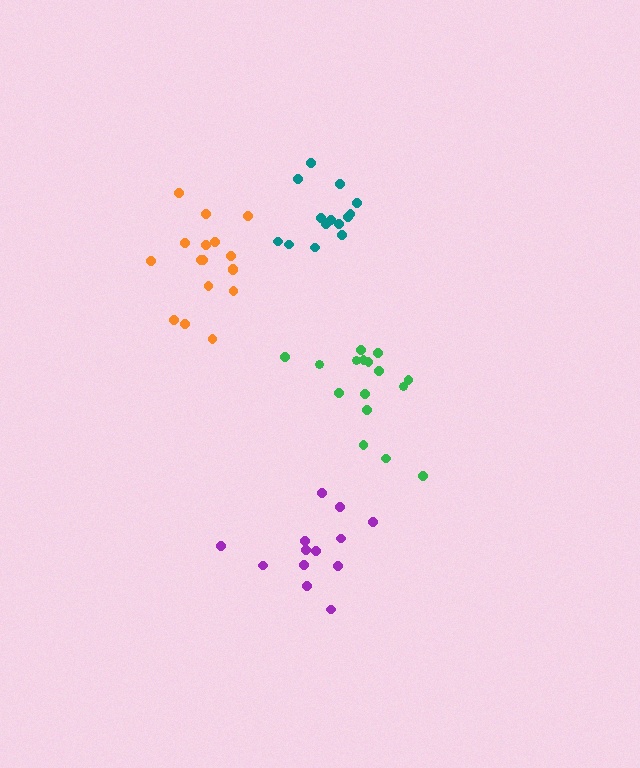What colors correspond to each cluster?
The clusters are colored: purple, green, teal, orange.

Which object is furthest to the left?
The orange cluster is leftmost.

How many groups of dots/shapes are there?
There are 4 groups.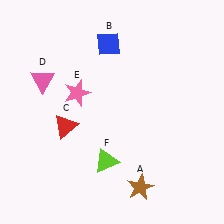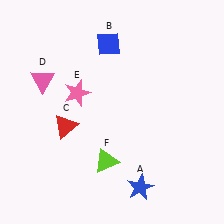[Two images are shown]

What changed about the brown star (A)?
In Image 1, A is brown. In Image 2, it changed to blue.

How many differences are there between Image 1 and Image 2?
There is 1 difference between the two images.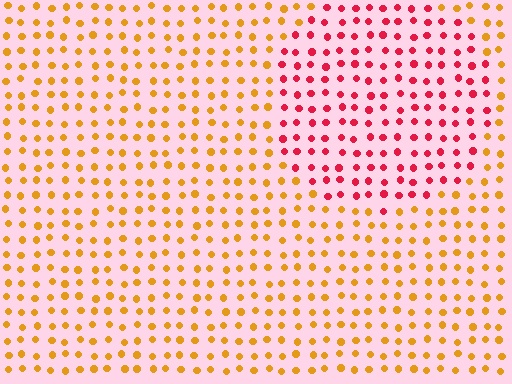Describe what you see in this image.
The image is filled with small orange elements in a uniform arrangement. A circle-shaped region is visible where the elements are tinted to a slightly different hue, forming a subtle color boundary.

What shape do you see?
I see a circle.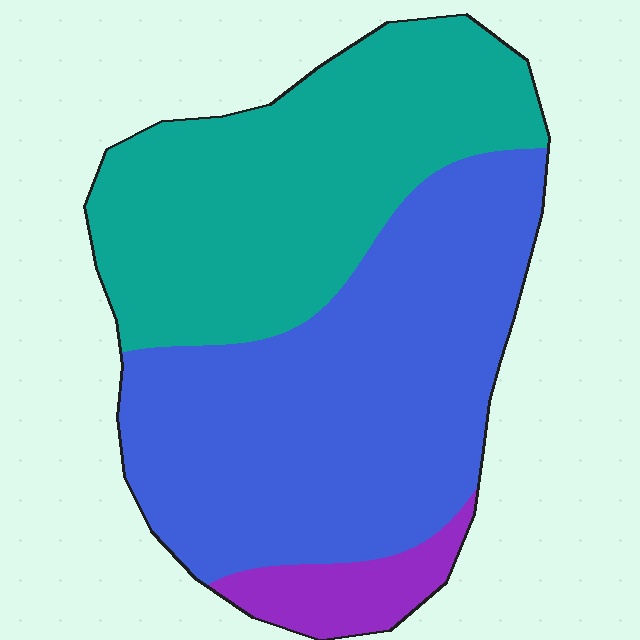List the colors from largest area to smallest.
From largest to smallest: blue, teal, purple.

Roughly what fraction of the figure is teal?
Teal takes up about two fifths (2/5) of the figure.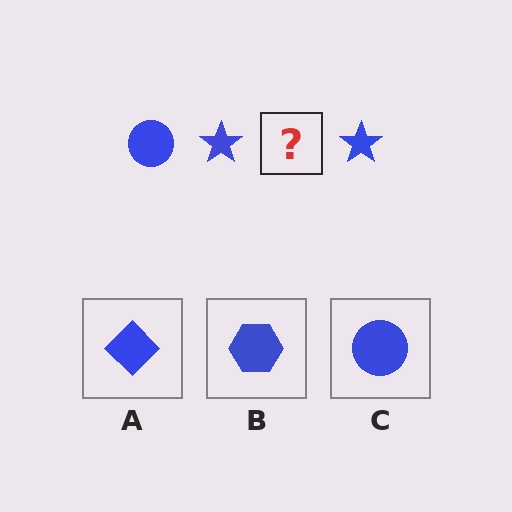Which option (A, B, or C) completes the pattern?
C.